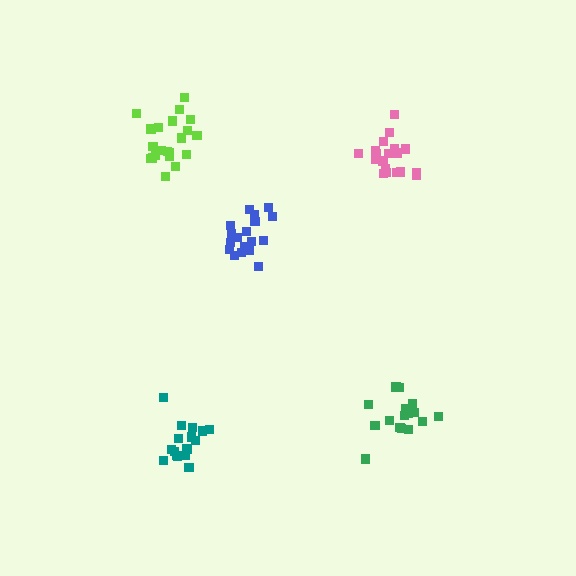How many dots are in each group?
Group 1: 18 dots, Group 2: 21 dots, Group 3: 19 dots, Group 4: 17 dots, Group 5: 16 dots (91 total).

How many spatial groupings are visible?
There are 5 spatial groupings.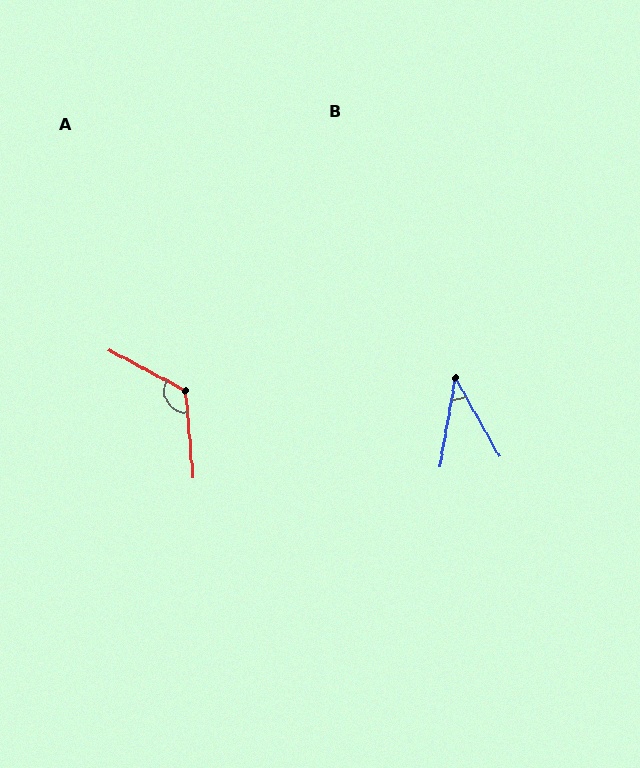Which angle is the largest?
A, at approximately 123 degrees.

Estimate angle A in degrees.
Approximately 123 degrees.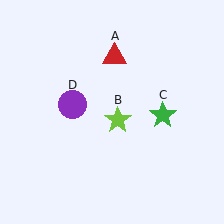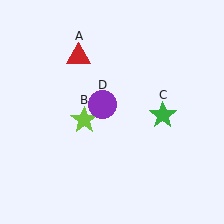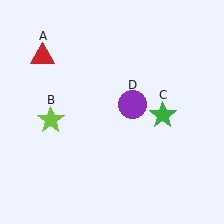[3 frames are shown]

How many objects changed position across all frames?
3 objects changed position: red triangle (object A), lime star (object B), purple circle (object D).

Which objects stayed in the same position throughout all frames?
Green star (object C) remained stationary.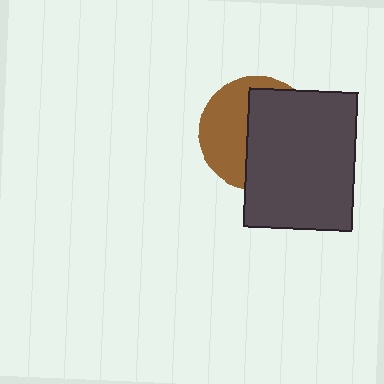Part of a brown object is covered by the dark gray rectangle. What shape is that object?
It is a circle.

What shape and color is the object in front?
The object in front is a dark gray rectangle.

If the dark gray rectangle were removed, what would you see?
You would see the complete brown circle.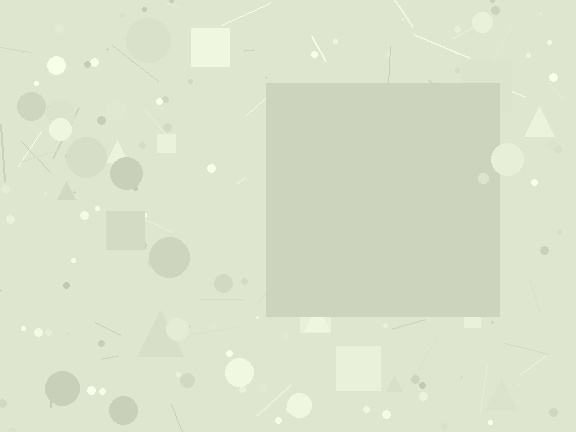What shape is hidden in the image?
A square is hidden in the image.